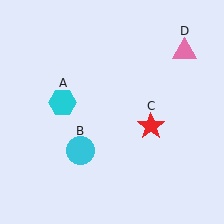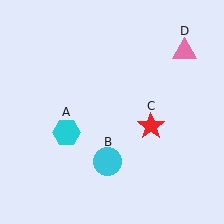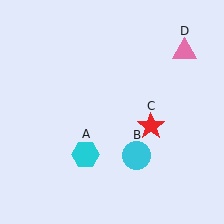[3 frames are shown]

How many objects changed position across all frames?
2 objects changed position: cyan hexagon (object A), cyan circle (object B).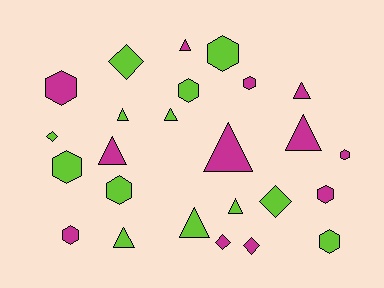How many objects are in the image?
There are 25 objects.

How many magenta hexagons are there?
There are 5 magenta hexagons.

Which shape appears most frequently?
Triangle, with 10 objects.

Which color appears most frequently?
Lime, with 13 objects.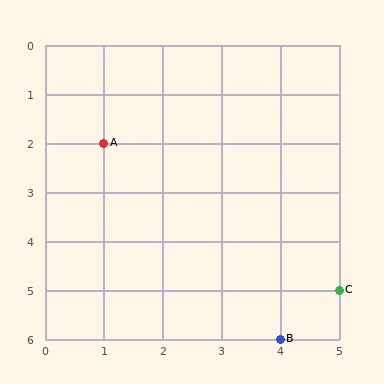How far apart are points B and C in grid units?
Points B and C are 1 column and 1 row apart (about 1.4 grid units diagonally).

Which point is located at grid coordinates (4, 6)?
Point B is at (4, 6).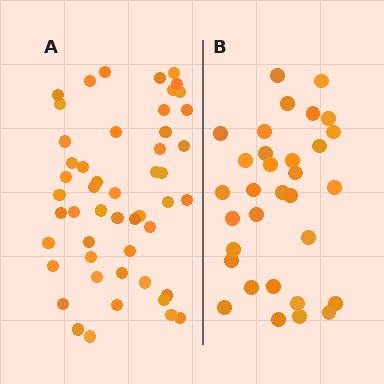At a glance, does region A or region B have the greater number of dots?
Region A (the left region) has more dots.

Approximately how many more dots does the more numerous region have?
Region A has approximately 20 more dots than region B.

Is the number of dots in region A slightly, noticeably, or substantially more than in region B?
Region A has substantially more. The ratio is roughly 1.6 to 1.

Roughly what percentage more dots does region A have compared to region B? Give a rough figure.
About 55% more.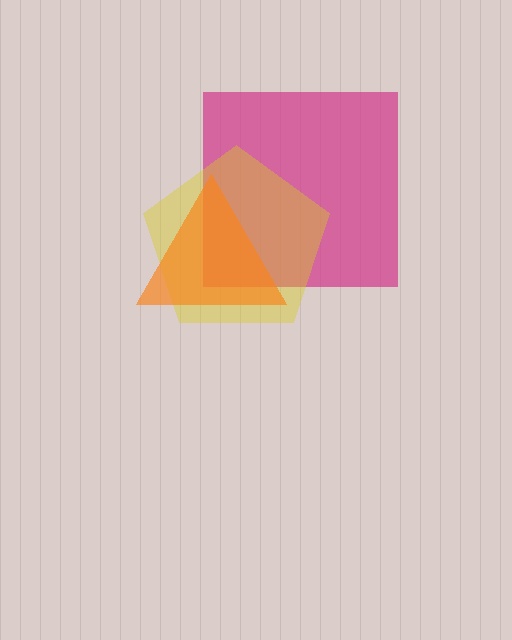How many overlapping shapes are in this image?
There are 3 overlapping shapes in the image.